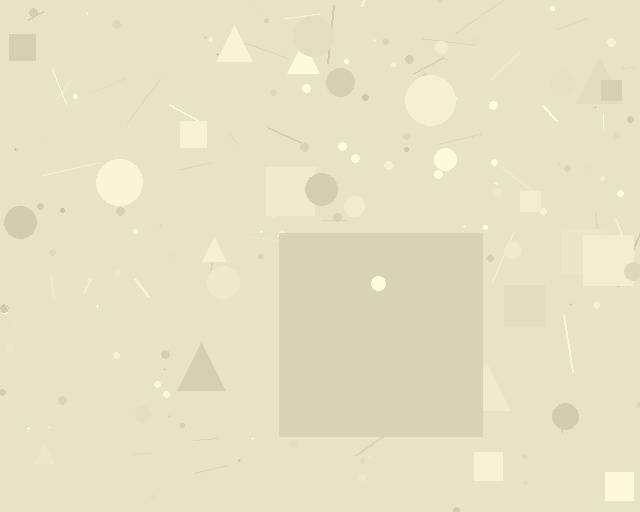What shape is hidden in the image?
A square is hidden in the image.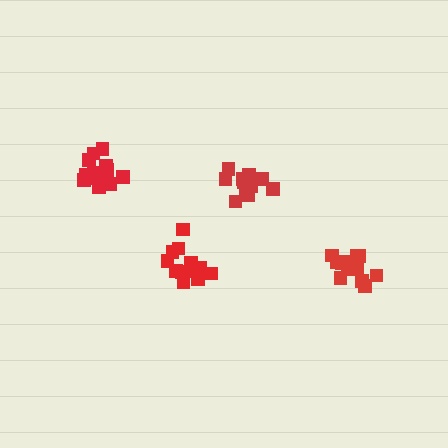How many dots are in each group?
Group 1: 15 dots, Group 2: 18 dots, Group 3: 13 dots, Group 4: 13 dots (59 total).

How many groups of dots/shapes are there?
There are 4 groups.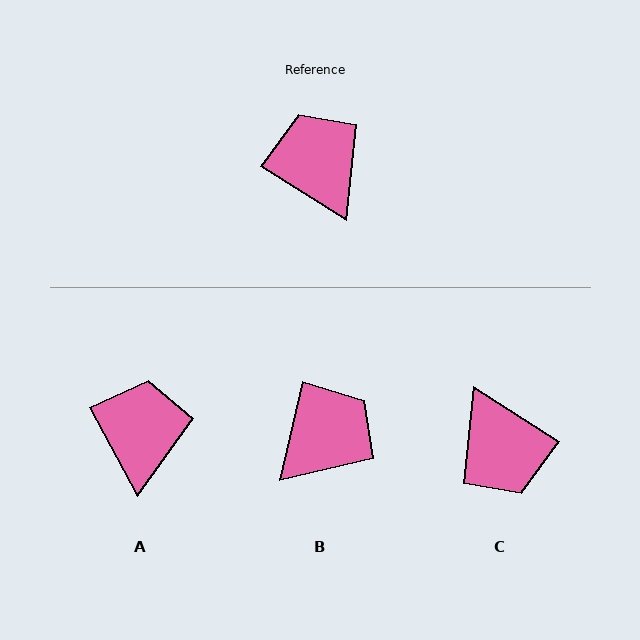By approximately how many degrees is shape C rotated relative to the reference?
Approximately 180 degrees counter-clockwise.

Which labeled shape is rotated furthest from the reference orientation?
C, about 180 degrees away.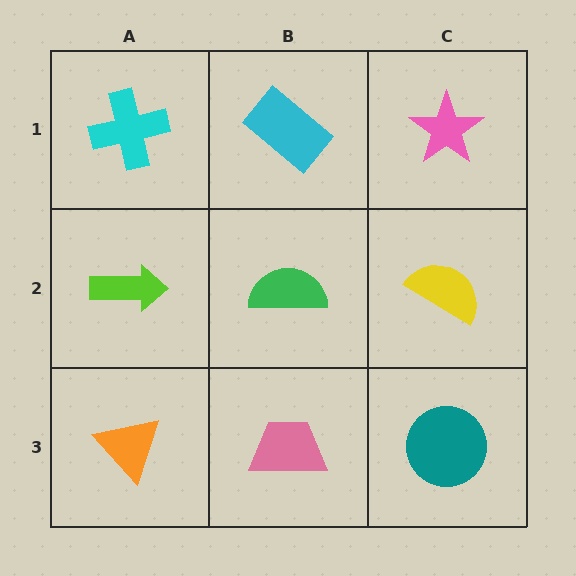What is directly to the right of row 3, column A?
A pink trapezoid.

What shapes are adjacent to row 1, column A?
A lime arrow (row 2, column A), a cyan rectangle (row 1, column B).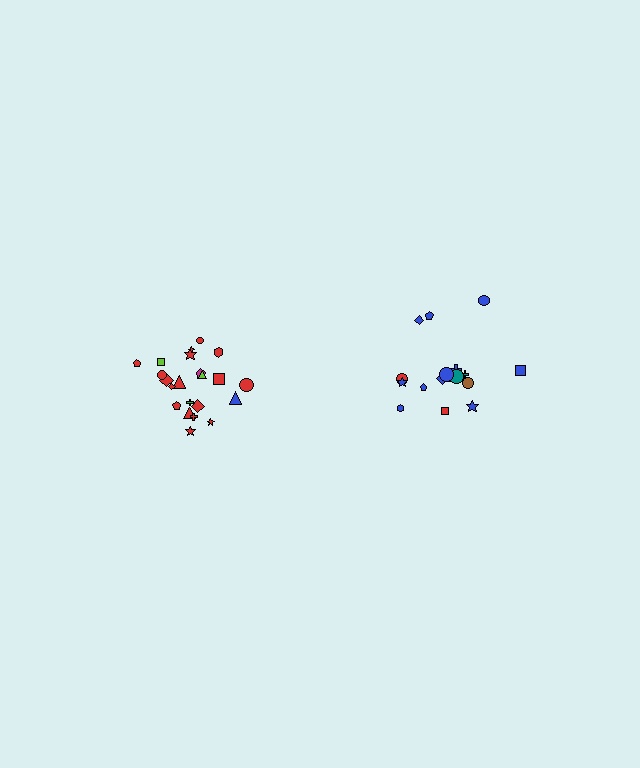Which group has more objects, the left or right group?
The left group.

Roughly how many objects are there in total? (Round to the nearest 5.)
Roughly 40 objects in total.